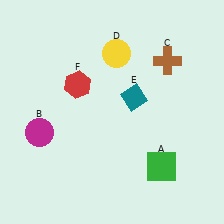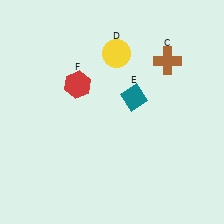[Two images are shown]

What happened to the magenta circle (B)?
The magenta circle (B) was removed in Image 2. It was in the bottom-left area of Image 1.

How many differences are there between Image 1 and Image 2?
There are 2 differences between the two images.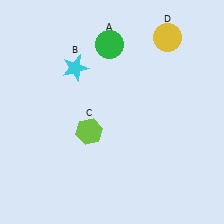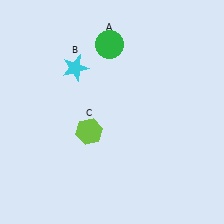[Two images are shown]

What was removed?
The yellow circle (D) was removed in Image 2.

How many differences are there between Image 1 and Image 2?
There is 1 difference between the two images.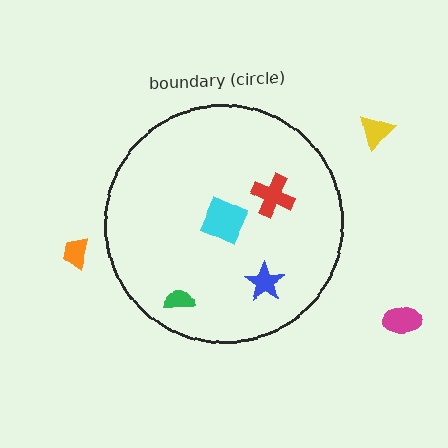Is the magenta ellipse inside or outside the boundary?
Outside.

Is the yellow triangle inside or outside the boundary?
Outside.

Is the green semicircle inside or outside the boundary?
Inside.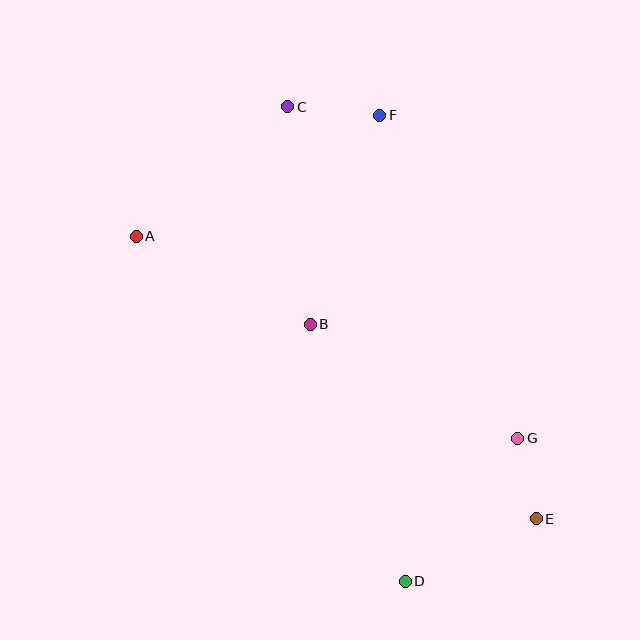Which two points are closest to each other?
Points E and G are closest to each other.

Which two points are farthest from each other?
Points A and E are farthest from each other.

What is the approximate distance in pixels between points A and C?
The distance between A and C is approximately 199 pixels.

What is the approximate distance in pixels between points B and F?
The distance between B and F is approximately 220 pixels.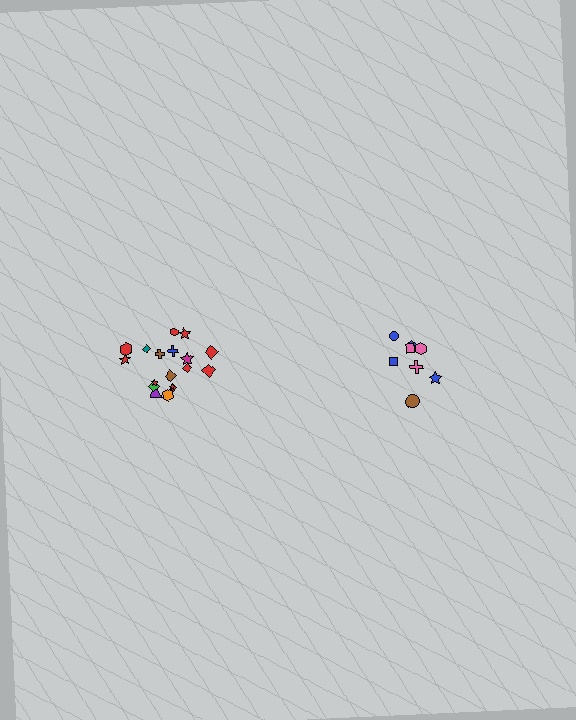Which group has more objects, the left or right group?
The left group.